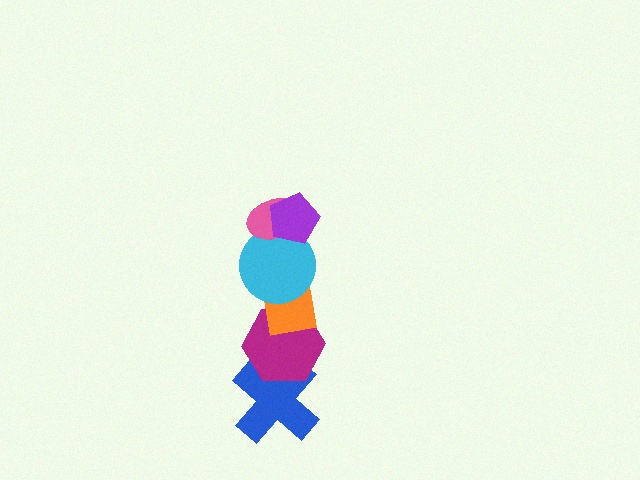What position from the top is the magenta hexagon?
The magenta hexagon is 5th from the top.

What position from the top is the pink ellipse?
The pink ellipse is 2nd from the top.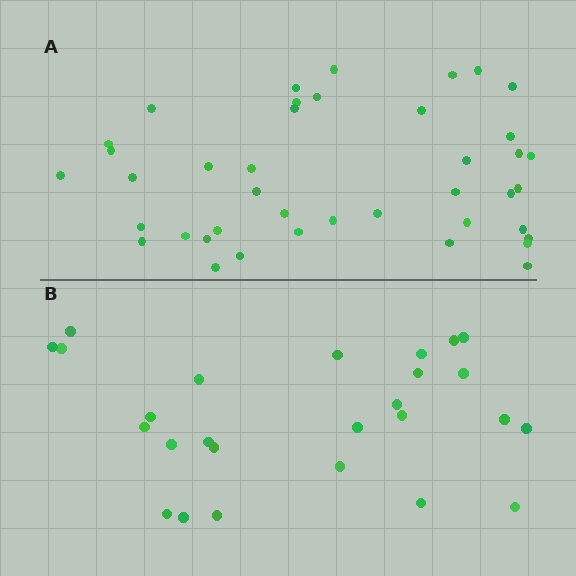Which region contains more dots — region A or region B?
Region A (the top region) has more dots.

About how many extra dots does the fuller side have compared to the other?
Region A has approximately 15 more dots than region B.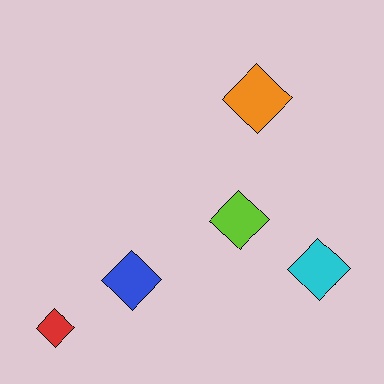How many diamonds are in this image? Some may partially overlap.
There are 5 diamonds.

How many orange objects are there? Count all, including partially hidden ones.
There is 1 orange object.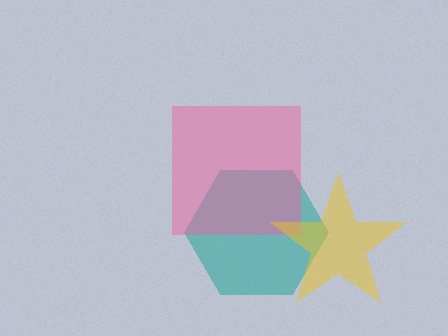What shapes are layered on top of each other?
The layered shapes are: a teal hexagon, a pink square, a yellow star.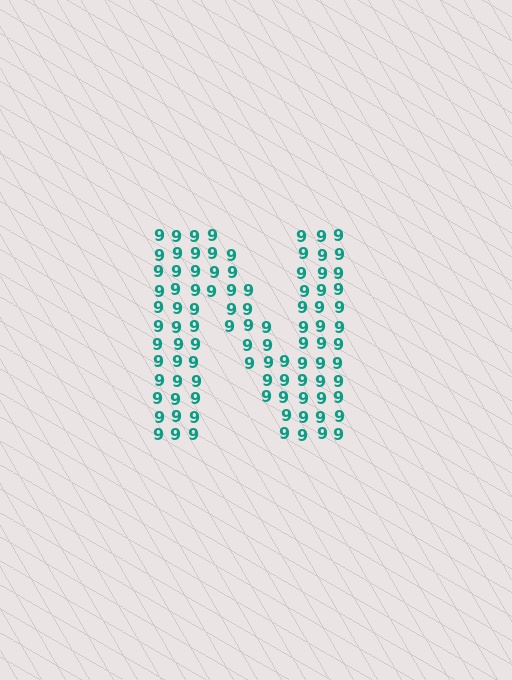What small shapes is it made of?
It is made of small digit 9's.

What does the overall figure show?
The overall figure shows the letter N.